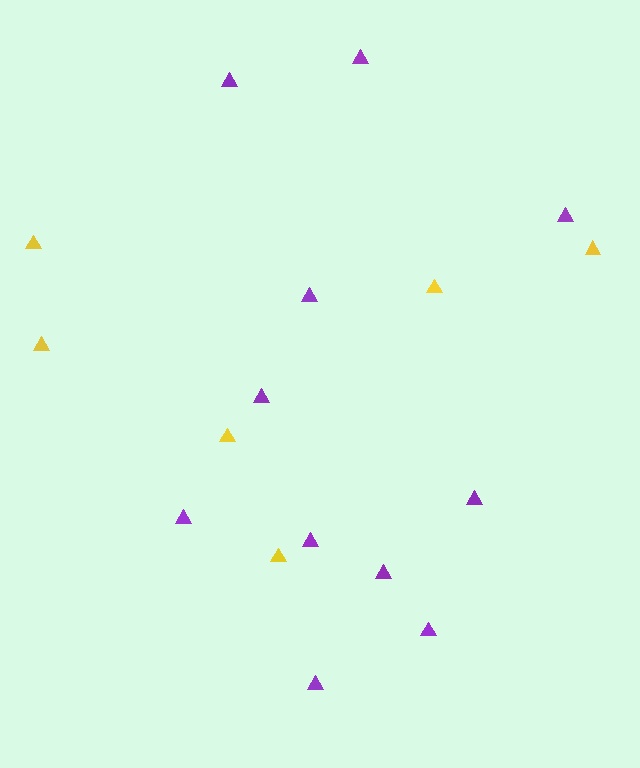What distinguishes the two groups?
There are 2 groups: one group of yellow triangles (6) and one group of purple triangles (11).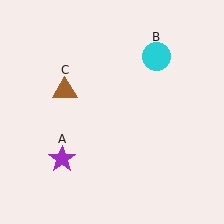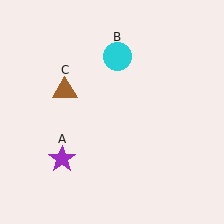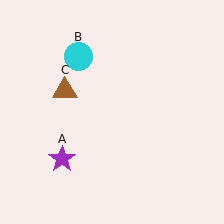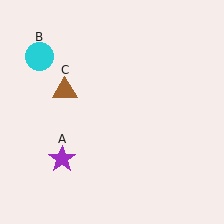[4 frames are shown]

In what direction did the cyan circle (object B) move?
The cyan circle (object B) moved left.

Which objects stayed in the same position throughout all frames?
Purple star (object A) and brown triangle (object C) remained stationary.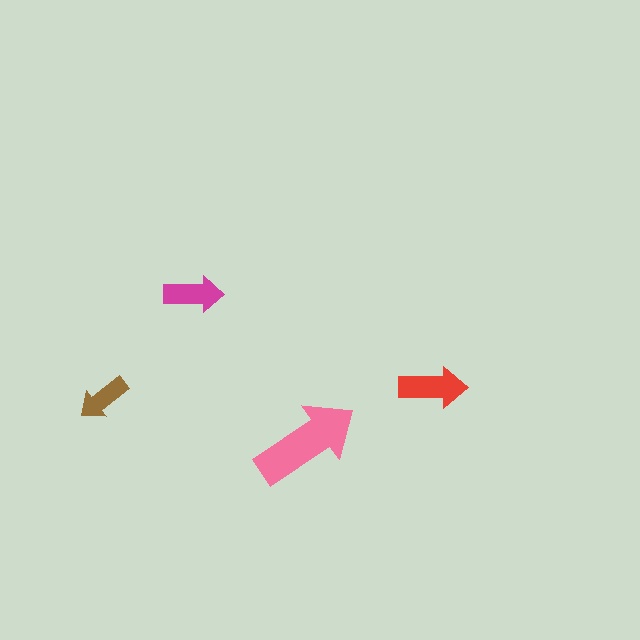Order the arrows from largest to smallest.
the pink one, the red one, the magenta one, the brown one.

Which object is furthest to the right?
The red arrow is rightmost.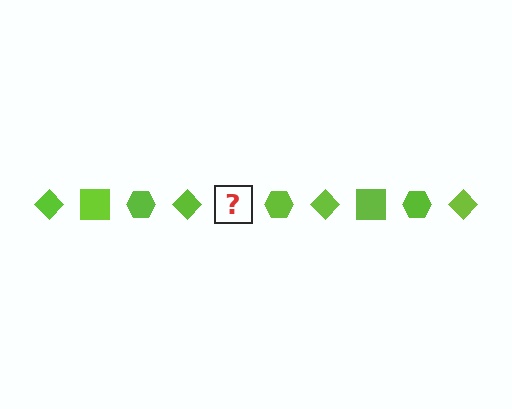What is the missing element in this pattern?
The missing element is a lime square.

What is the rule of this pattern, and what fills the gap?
The rule is that the pattern cycles through diamond, square, hexagon shapes in lime. The gap should be filled with a lime square.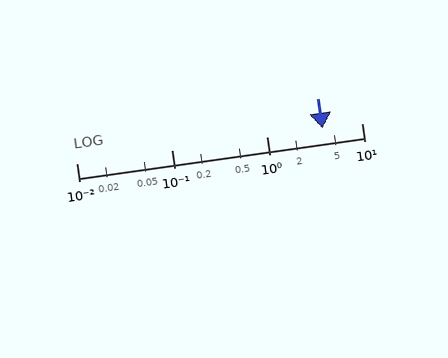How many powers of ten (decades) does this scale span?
The scale spans 3 decades, from 0.01 to 10.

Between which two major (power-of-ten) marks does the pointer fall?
The pointer is between 1 and 10.